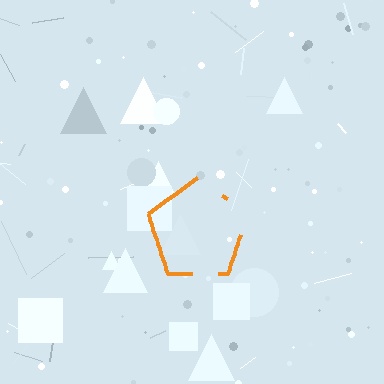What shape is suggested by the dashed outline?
The dashed outline suggests a pentagon.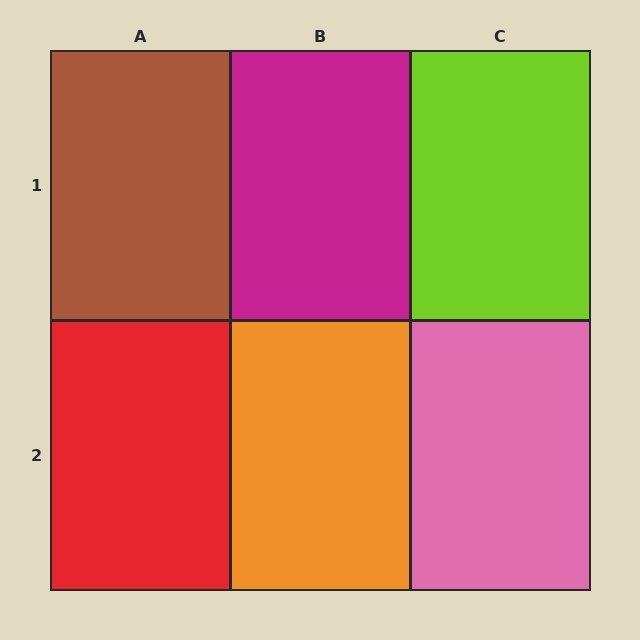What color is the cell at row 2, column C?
Pink.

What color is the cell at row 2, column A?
Red.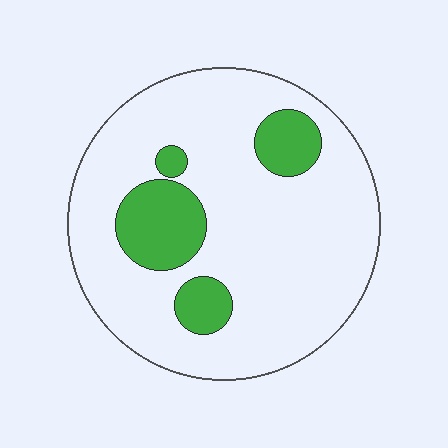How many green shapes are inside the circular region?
4.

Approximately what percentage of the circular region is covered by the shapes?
Approximately 20%.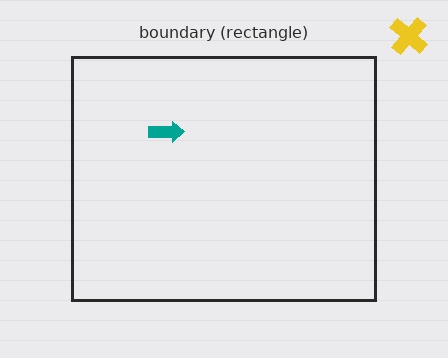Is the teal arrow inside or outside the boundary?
Inside.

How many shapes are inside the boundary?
1 inside, 1 outside.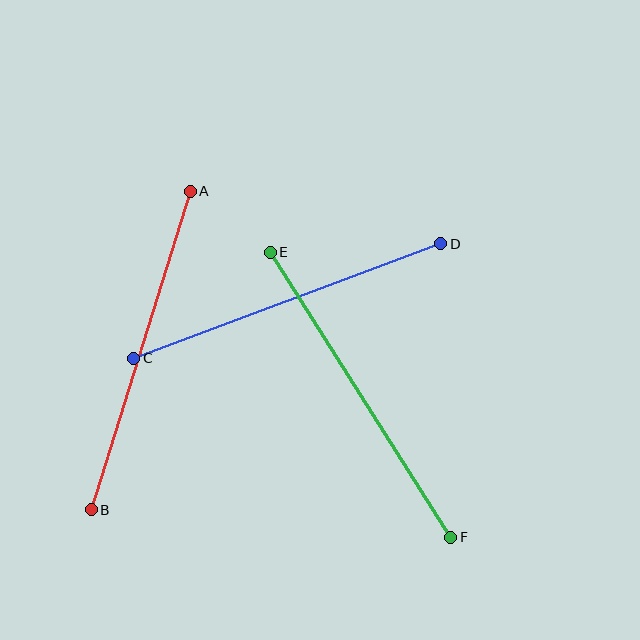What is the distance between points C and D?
The distance is approximately 327 pixels.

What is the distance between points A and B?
The distance is approximately 333 pixels.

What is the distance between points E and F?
The distance is approximately 338 pixels.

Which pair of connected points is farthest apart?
Points E and F are farthest apart.